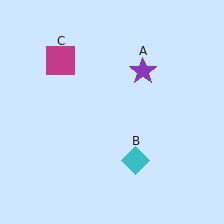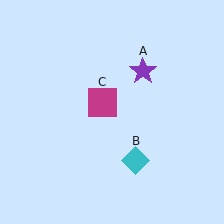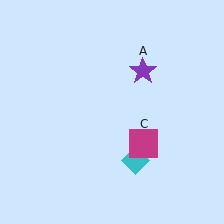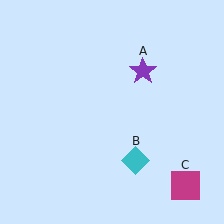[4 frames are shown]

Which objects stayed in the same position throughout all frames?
Purple star (object A) and cyan diamond (object B) remained stationary.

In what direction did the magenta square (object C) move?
The magenta square (object C) moved down and to the right.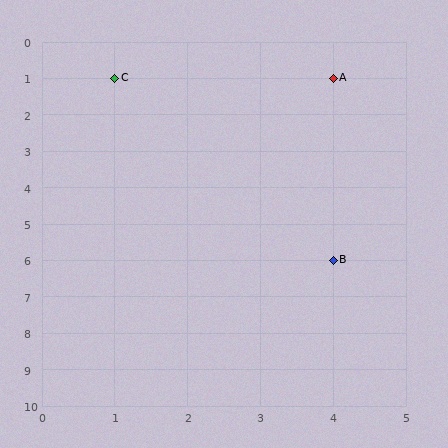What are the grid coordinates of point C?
Point C is at grid coordinates (1, 1).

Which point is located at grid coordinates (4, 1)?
Point A is at (4, 1).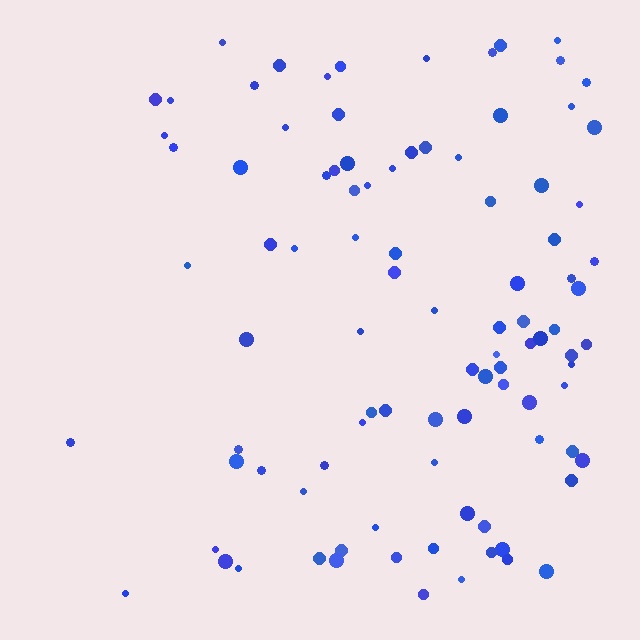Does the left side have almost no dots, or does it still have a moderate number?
Still a moderate number, just noticeably fewer than the right.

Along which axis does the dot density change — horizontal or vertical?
Horizontal.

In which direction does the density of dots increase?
From left to right, with the right side densest.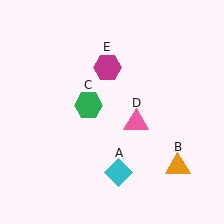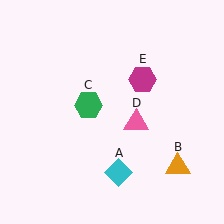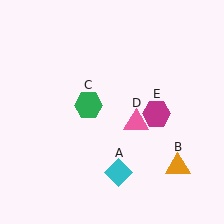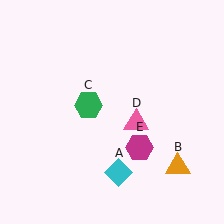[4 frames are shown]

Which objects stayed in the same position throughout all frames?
Cyan diamond (object A) and orange triangle (object B) and green hexagon (object C) and pink triangle (object D) remained stationary.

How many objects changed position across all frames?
1 object changed position: magenta hexagon (object E).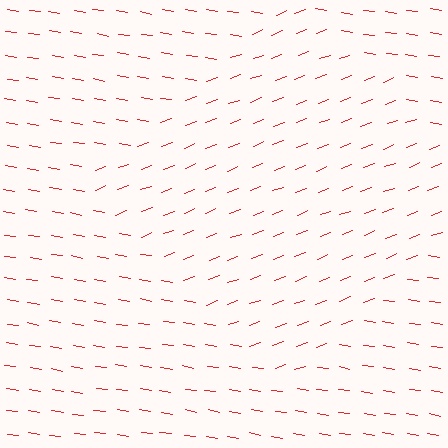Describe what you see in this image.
The image is filled with small red line segments. A diamond region in the image has lines oriented differently from the surrounding lines, creating a visible texture boundary.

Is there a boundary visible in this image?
Yes, there is a texture boundary formed by a change in line orientation.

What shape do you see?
I see a diamond.